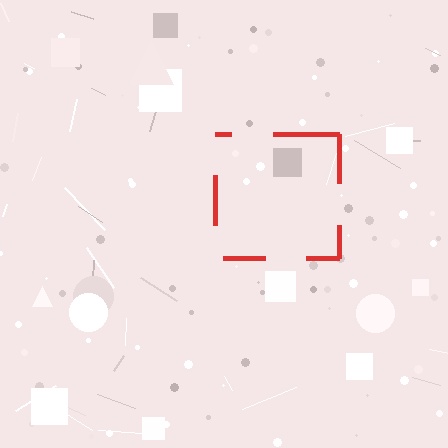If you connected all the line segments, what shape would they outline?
They would outline a square.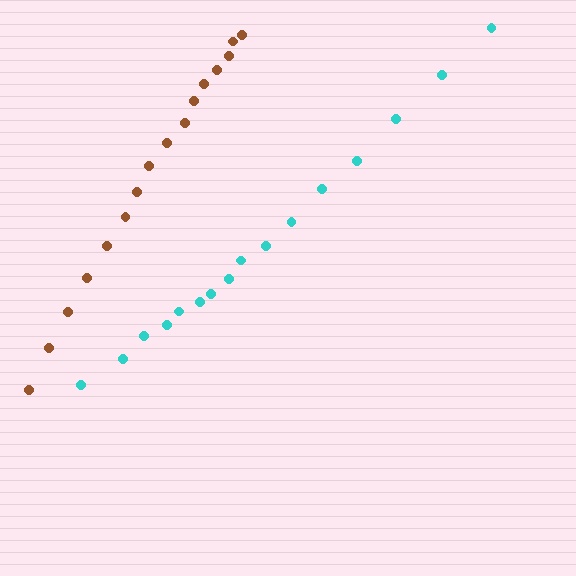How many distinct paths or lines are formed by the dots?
There are 2 distinct paths.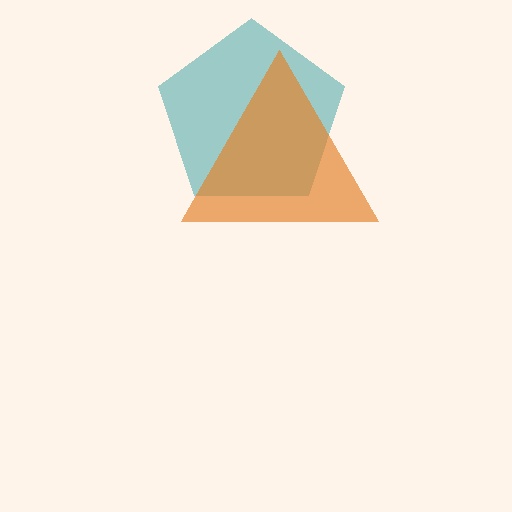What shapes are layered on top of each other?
The layered shapes are: a teal pentagon, an orange triangle.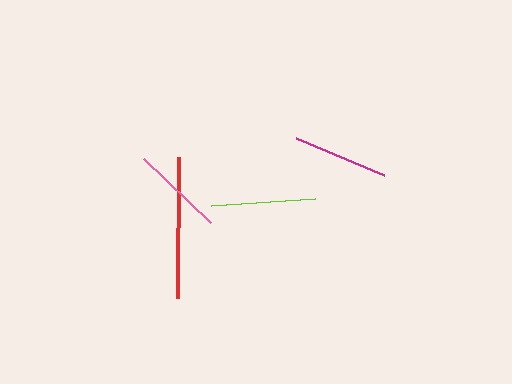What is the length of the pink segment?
The pink segment is approximately 92 pixels long.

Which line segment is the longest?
The red line is the longest at approximately 141 pixels.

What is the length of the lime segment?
The lime segment is approximately 105 pixels long.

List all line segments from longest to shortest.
From longest to shortest: red, lime, magenta, pink.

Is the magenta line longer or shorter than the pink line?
The magenta line is longer than the pink line.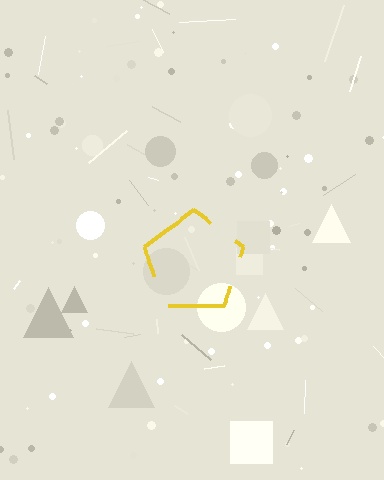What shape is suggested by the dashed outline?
The dashed outline suggests a pentagon.